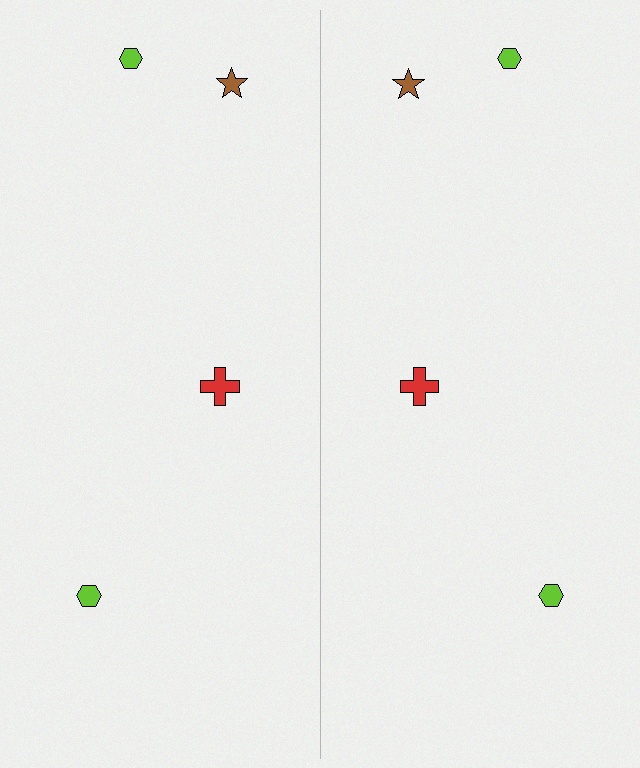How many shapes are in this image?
There are 8 shapes in this image.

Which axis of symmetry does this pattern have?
The pattern has a vertical axis of symmetry running through the center of the image.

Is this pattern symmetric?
Yes, this pattern has bilateral (reflection) symmetry.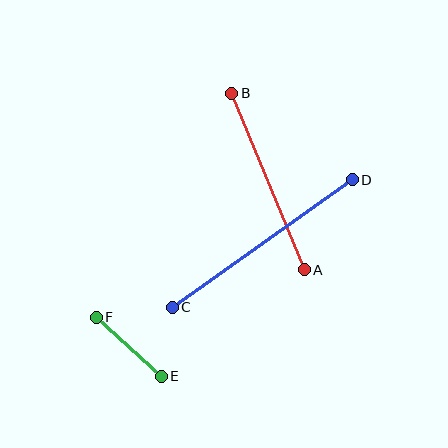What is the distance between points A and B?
The distance is approximately 191 pixels.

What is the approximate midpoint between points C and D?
The midpoint is at approximately (262, 244) pixels.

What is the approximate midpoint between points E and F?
The midpoint is at approximately (129, 347) pixels.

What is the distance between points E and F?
The distance is approximately 88 pixels.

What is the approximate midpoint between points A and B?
The midpoint is at approximately (268, 181) pixels.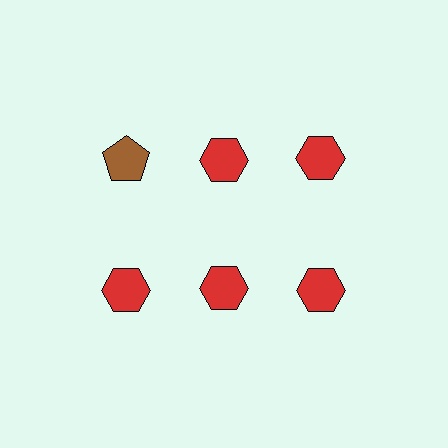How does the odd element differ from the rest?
It differs in both color (brown instead of red) and shape (pentagon instead of hexagon).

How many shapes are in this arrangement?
There are 6 shapes arranged in a grid pattern.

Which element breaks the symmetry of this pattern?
The brown pentagon in the top row, leftmost column breaks the symmetry. All other shapes are red hexagons.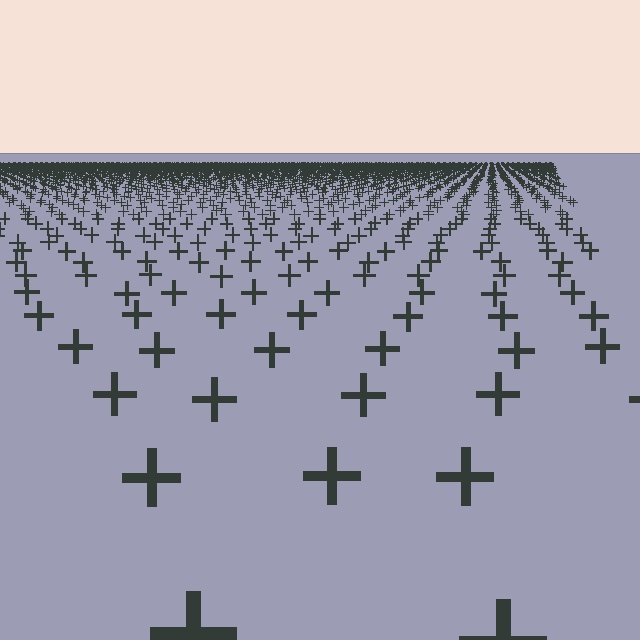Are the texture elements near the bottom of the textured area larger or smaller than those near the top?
Larger. Near the bottom, elements are closer to the viewer and appear at a bigger on-screen size.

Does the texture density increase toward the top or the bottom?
Density increases toward the top.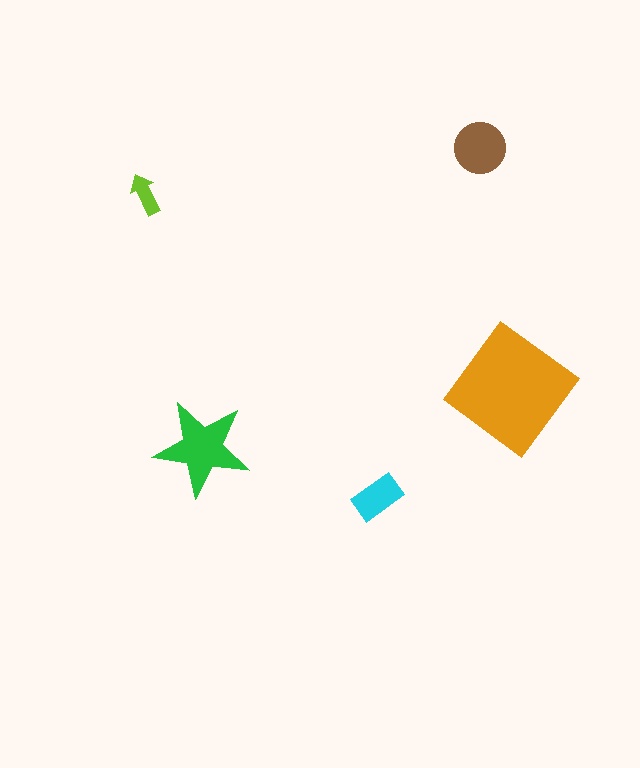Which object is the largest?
The orange diamond.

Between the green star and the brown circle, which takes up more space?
The green star.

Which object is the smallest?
The lime arrow.